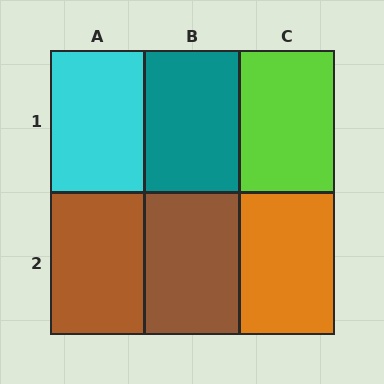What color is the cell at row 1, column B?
Teal.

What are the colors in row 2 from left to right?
Brown, brown, orange.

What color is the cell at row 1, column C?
Lime.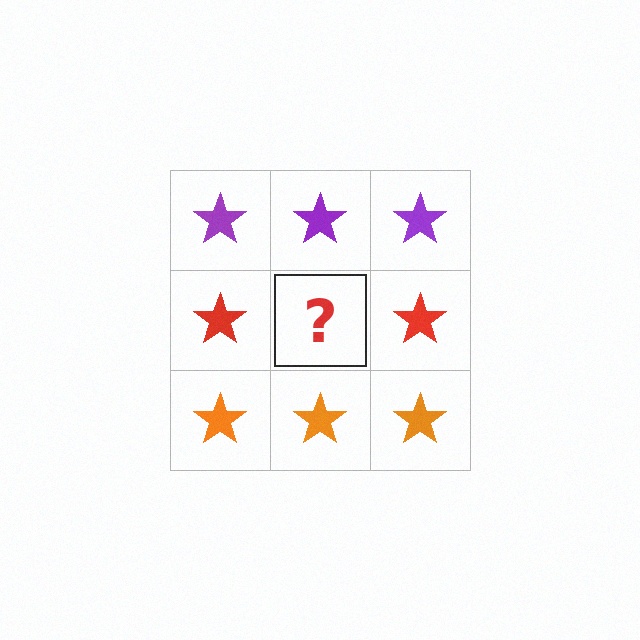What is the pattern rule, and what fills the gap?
The rule is that each row has a consistent color. The gap should be filled with a red star.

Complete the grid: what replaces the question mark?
The question mark should be replaced with a red star.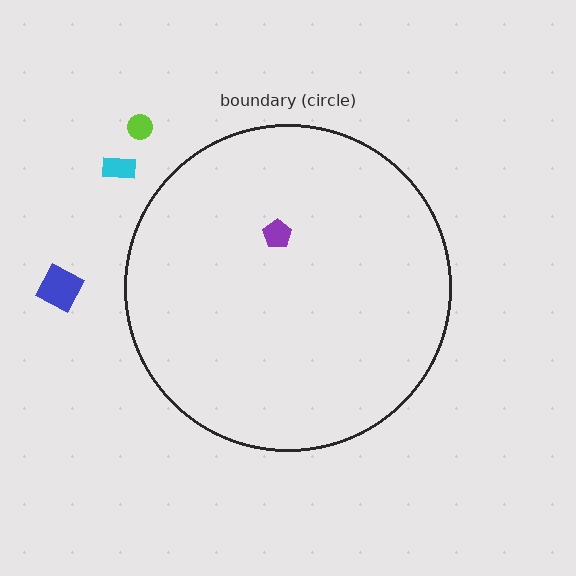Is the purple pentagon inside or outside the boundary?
Inside.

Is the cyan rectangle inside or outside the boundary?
Outside.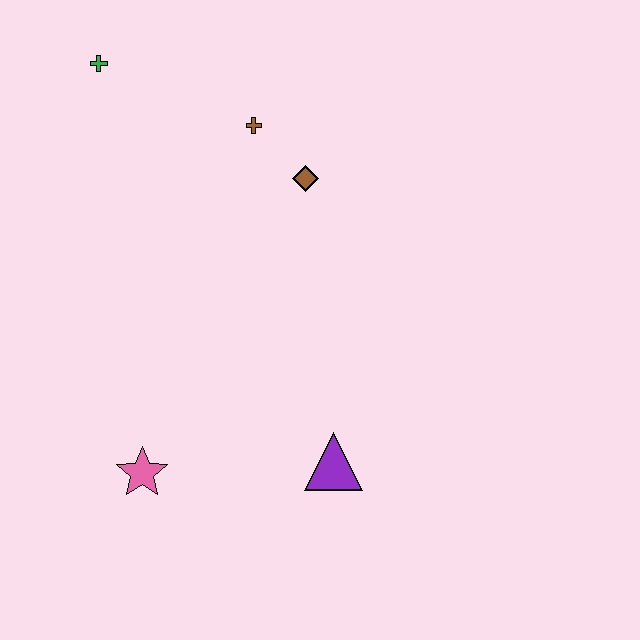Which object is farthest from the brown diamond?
The pink star is farthest from the brown diamond.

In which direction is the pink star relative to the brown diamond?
The pink star is below the brown diamond.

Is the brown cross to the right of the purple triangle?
No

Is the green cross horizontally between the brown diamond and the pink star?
No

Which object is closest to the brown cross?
The brown diamond is closest to the brown cross.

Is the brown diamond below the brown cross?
Yes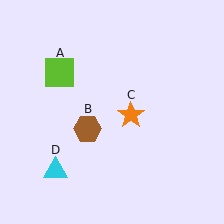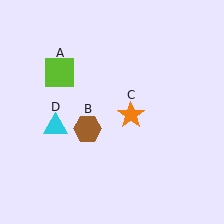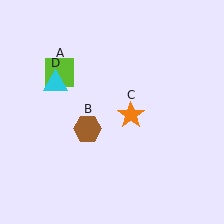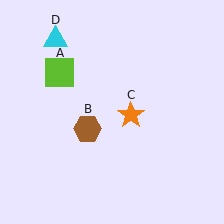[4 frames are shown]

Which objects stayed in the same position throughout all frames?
Lime square (object A) and brown hexagon (object B) and orange star (object C) remained stationary.